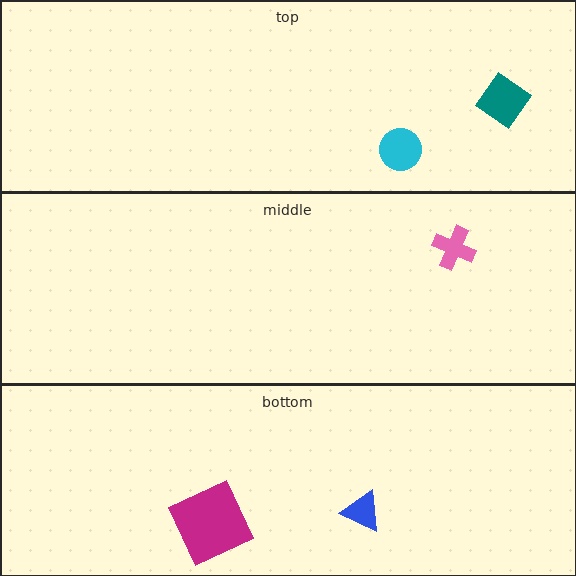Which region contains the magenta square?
The bottom region.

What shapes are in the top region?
The teal diamond, the cyan circle.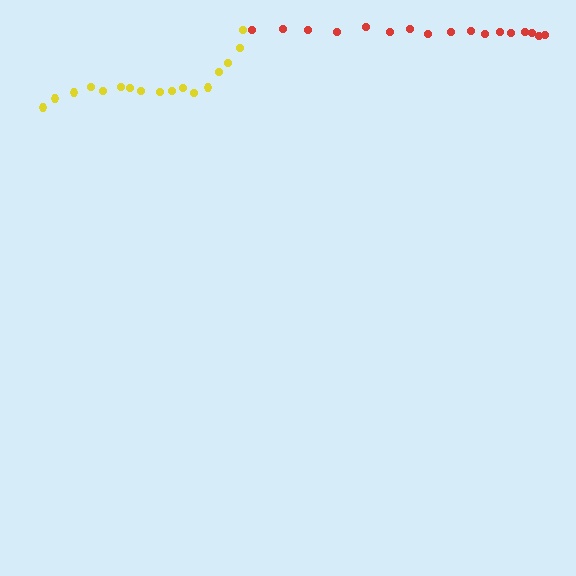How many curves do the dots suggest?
There are 2 distinct paths.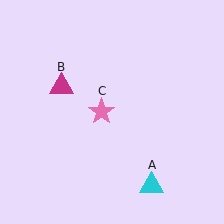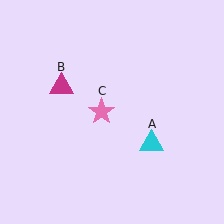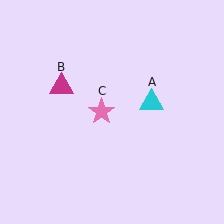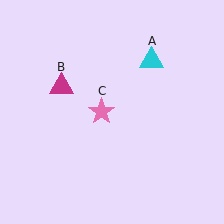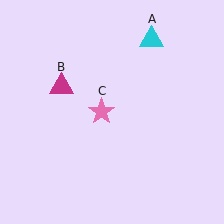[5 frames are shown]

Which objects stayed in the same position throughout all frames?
Magenta triangle (object B) and pink star (object C) remained stationary.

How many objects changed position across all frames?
1 object changed position: cyan triangle (object A).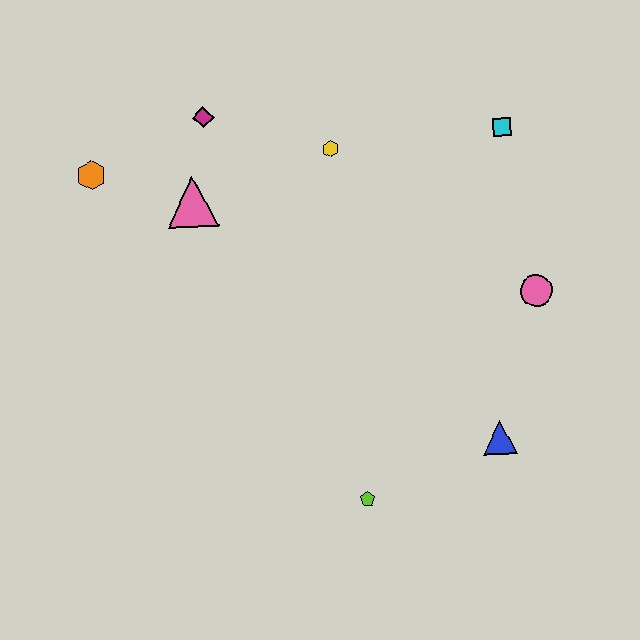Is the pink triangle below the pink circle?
No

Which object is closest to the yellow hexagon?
The magenta diamond is closest to the yellow hexagon.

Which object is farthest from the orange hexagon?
The blue triangle is farthest from the orange hexagon.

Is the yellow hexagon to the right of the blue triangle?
No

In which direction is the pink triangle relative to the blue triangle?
The pink triangle is to the left of the blue triangle.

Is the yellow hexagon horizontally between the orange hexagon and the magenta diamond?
No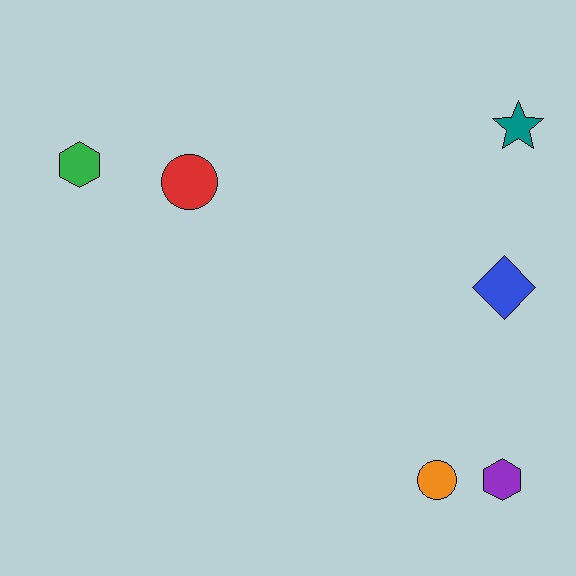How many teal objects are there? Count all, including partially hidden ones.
There is 1 teal object.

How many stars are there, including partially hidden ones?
There is 1 star.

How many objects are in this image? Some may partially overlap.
There are 6 objects.